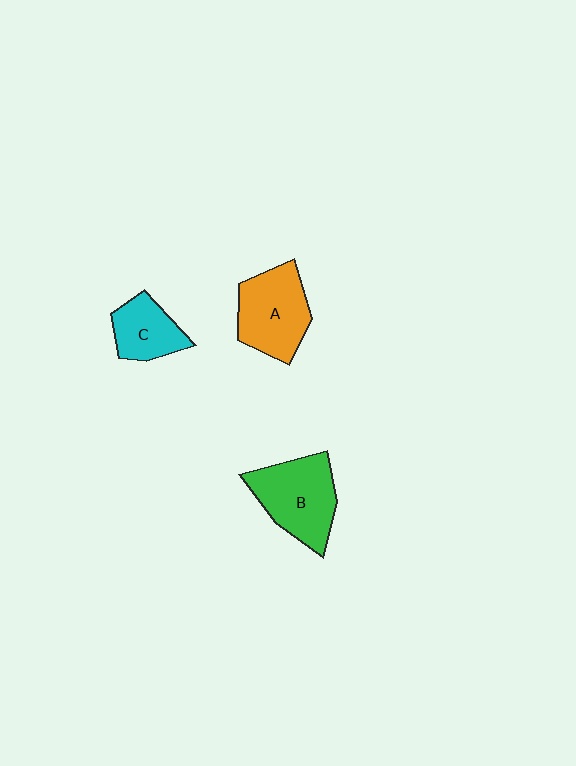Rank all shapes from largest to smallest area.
From largest to smallest: B (green), A (orange), C (cyan).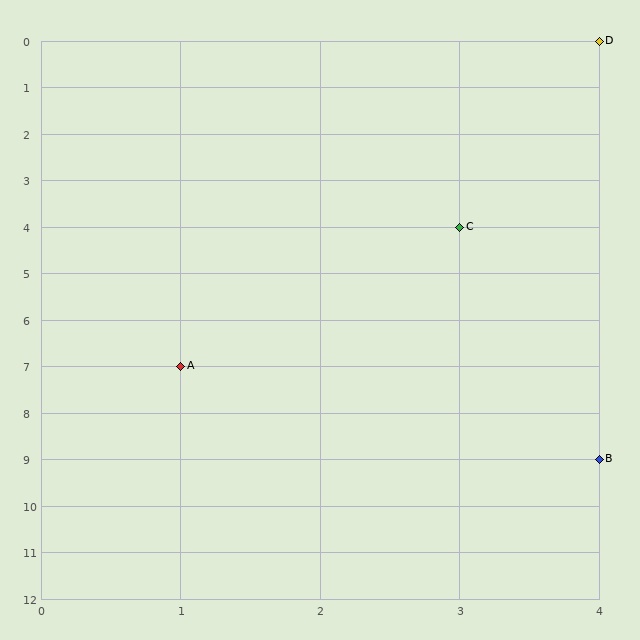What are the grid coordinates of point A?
Point A is at grid coordinates (1, 7).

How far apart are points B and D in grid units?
Points B and D are 9 rows apart.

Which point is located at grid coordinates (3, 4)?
Point C is at (3, 4).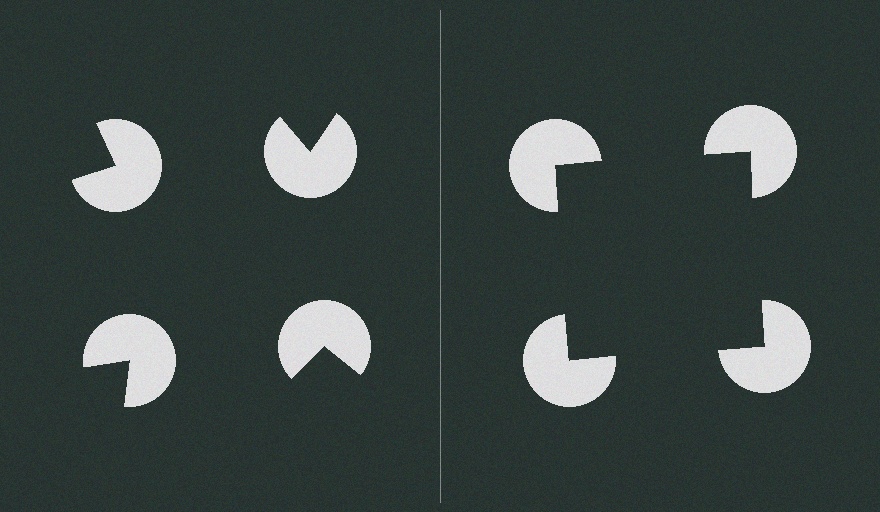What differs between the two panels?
The pac-man discs are positioned identically on both sides; only the wedge orientations differ. On the right they align to a square; on the left they are misaligned.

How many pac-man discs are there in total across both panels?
8 — 4 on each side.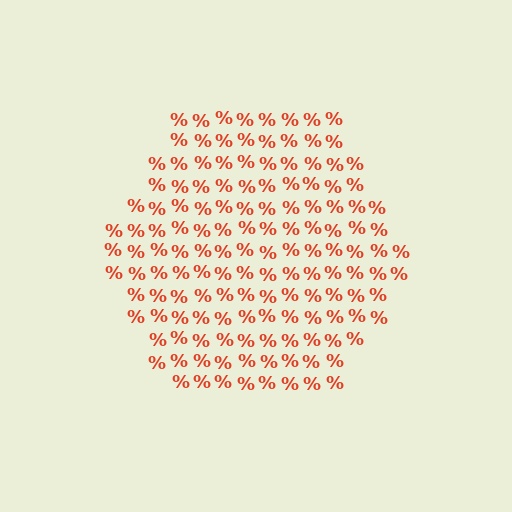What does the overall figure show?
The overall figure shows a hexagon.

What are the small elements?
The small elements are percent signs.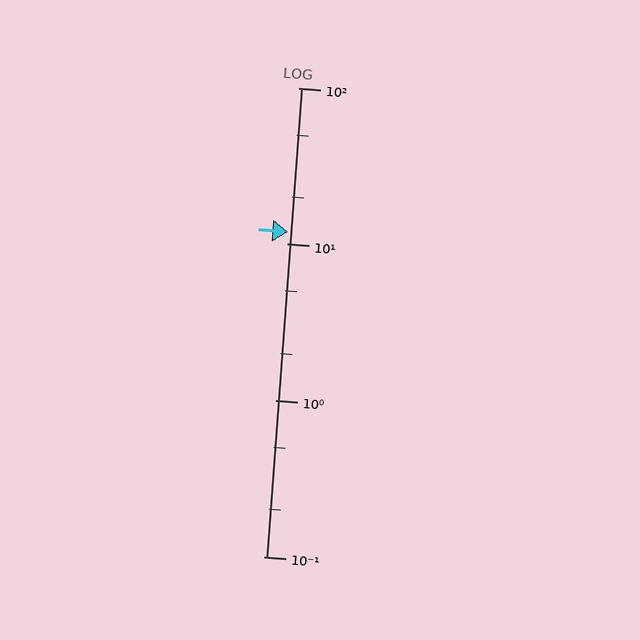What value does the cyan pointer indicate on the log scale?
The pointer indicates approximately 12.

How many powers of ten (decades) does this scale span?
The scale spans 3 decades, from 0.1 to 100.